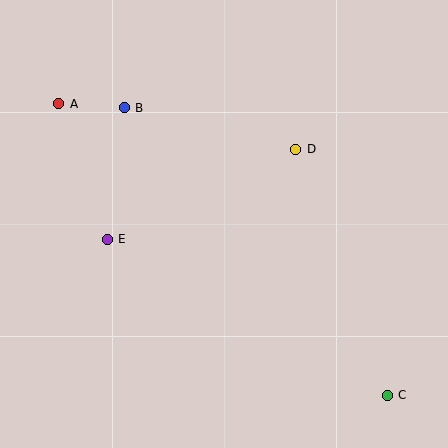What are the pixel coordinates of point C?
Point C is at (387, 395).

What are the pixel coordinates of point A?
Point A is at (59, 104).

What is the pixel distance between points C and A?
The distance between C and A is 439 pixels.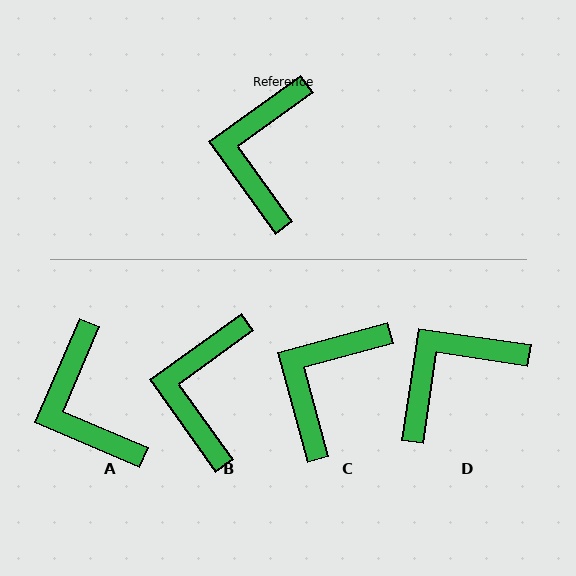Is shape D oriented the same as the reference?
No, it is off by about 44 degrees.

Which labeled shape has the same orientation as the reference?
B.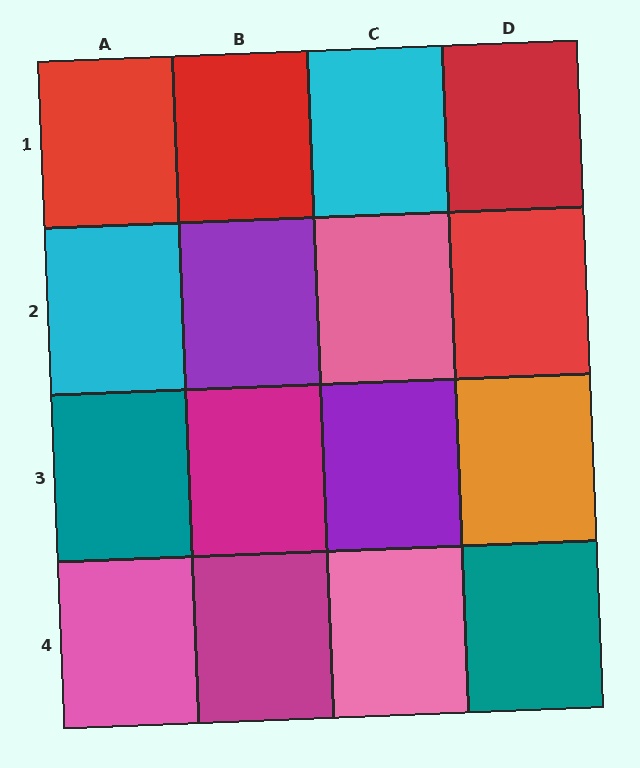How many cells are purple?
2 cells are purple.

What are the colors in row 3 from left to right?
Teal, magenta, purple, orange.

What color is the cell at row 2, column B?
Purple.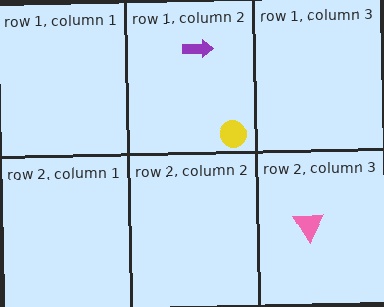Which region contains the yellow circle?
The row 1, column 2 region.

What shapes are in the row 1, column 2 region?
The purple arrow, the yellow circle.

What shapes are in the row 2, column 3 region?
The pink triangle.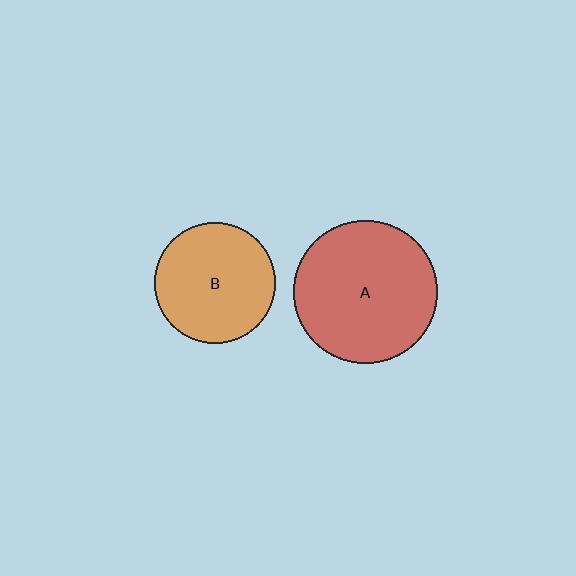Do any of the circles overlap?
No, none of the circles overlap.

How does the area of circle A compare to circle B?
Approximately 1.4 times.